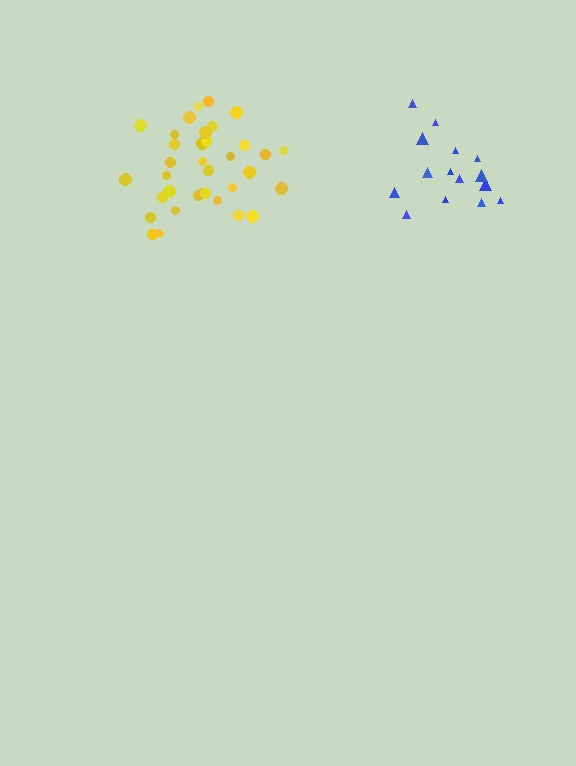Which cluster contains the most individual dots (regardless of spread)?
Yellow (35).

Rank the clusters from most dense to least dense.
yellow, blue.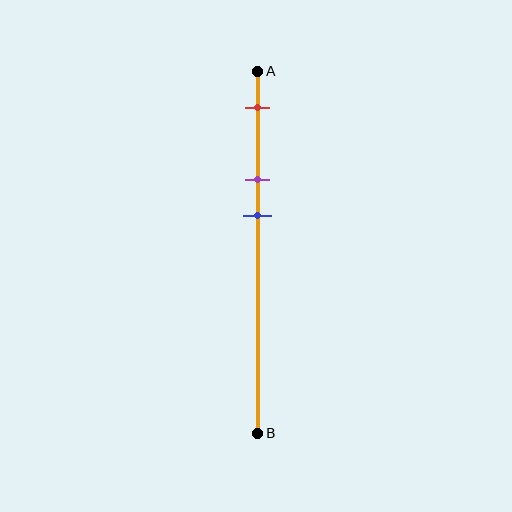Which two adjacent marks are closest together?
The purple and blue marks are the closest adjacent pair.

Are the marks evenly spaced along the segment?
Yes, the marks are approximately evenly spaced.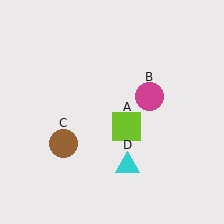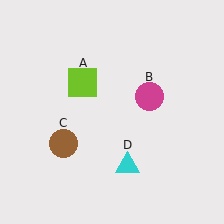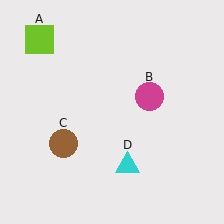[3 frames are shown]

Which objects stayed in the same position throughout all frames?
Magenta circle (object B) and brown circle (object C) and cyan triangle (object D) remained stationary.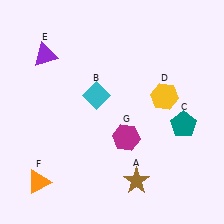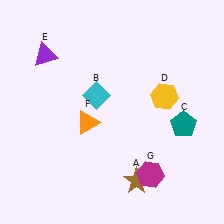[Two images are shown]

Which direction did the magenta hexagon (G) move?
The magenta hexagon (G) moved down.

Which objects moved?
The objects that moved are: the orange triangle (F), the magenta hexagon (G).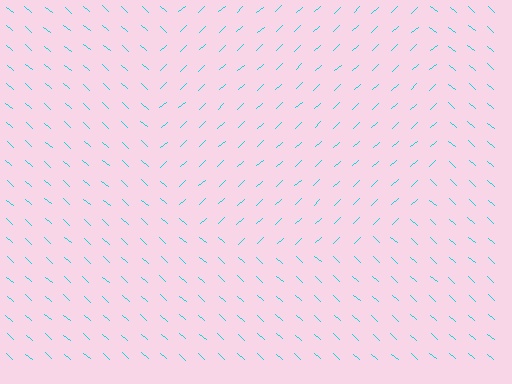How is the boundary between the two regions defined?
The boundary is defined purely by a change in line orientation (approximately 84 degrees difference). All lines are the same color and thickness.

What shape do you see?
I see a circle.